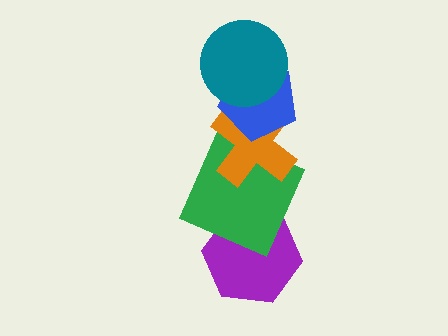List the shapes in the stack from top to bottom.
From top to bottom: the teal circle, the blue pentagon, the orange cross, the green square, the purple hexagon.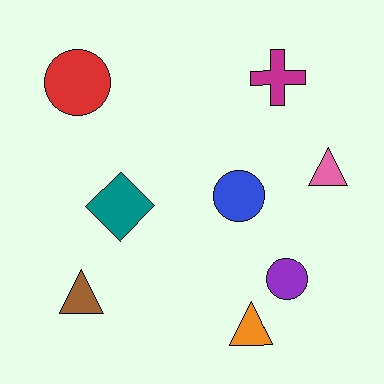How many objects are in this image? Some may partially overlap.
There are 8 objects.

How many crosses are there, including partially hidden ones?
There is 1 cross.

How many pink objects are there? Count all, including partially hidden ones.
There is 1 pink object.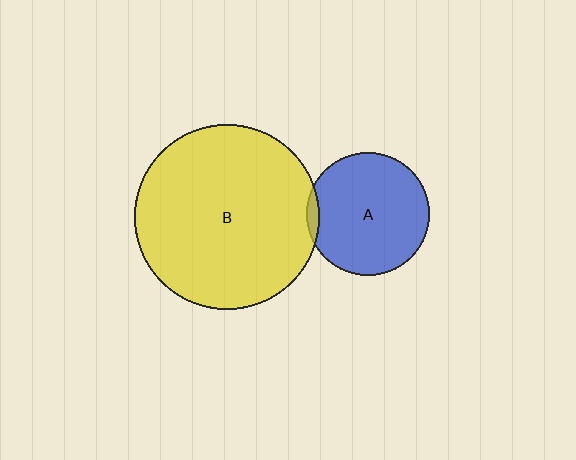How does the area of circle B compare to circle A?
Approximately 2.3 times.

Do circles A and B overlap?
Yes.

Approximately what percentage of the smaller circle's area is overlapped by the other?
Approximately 5%.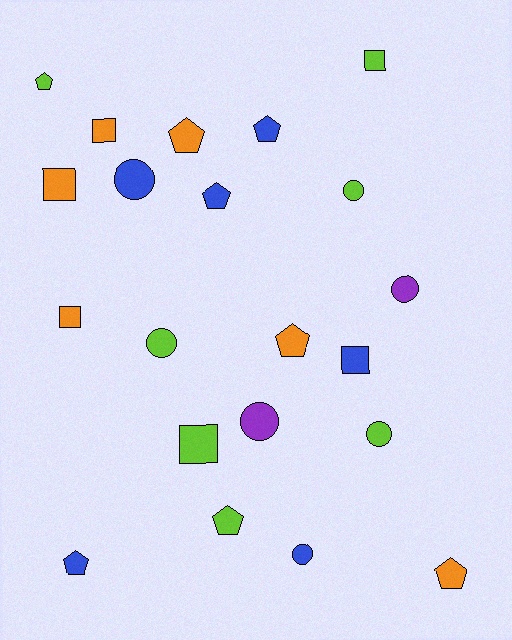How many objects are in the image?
There are 21 objects.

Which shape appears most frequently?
Pentagon, with 8 objects.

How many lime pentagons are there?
There are 2 lime pentagons.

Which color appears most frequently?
Lime, with 7 objects.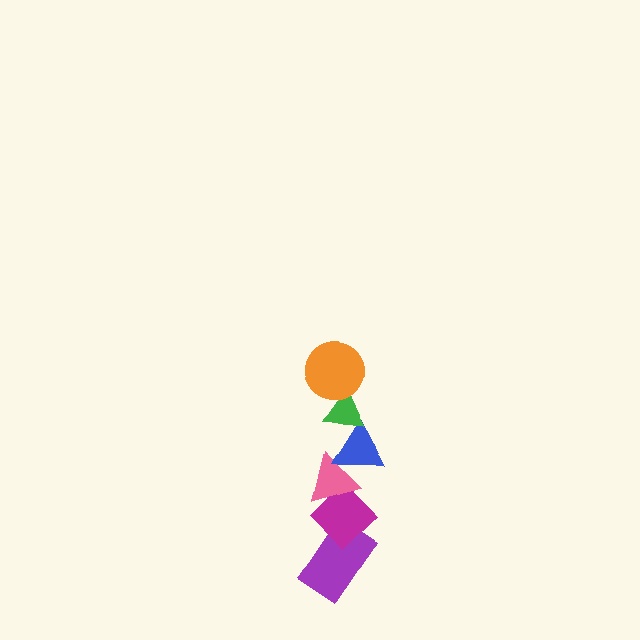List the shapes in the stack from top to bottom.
From top to bottom: the orange circle, the green triangle, the blue triangle, the pink triangle, the magenta diamond, the purple rectangle.